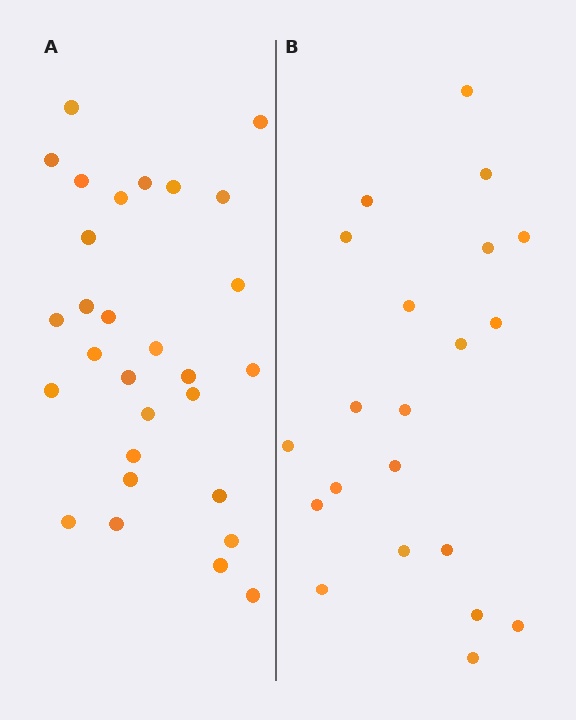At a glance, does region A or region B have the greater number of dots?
Region A (the left region) has more dots.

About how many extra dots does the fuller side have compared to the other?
Region A has roughly 8 or so more dots than region B.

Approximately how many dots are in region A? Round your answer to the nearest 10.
About 30 dots. (The exact count is 29, which rounds to 30.)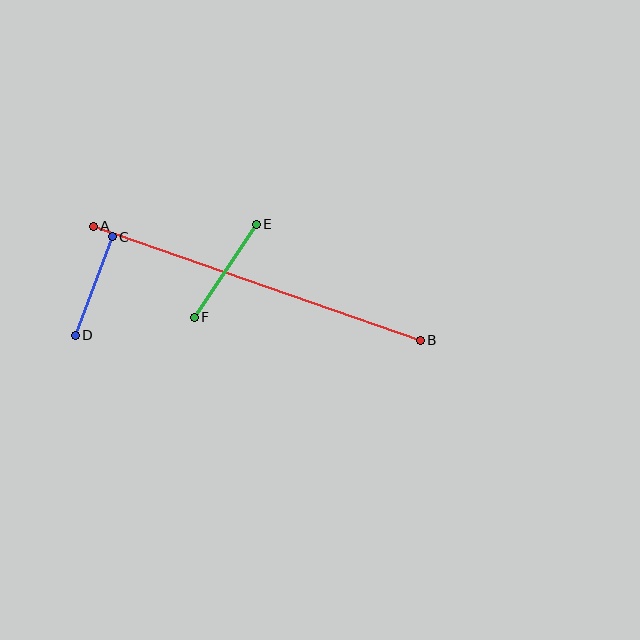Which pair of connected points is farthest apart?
Points A and B are farthest apart.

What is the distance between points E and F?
The distance is approximately 112 pixels.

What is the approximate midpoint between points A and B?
The midpoint is at approximately (257, 283) pixels.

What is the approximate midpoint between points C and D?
The midpoint is at approximately (94, 286) pixels.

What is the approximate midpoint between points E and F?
The midpoint is at approximately (225, 271) pixels.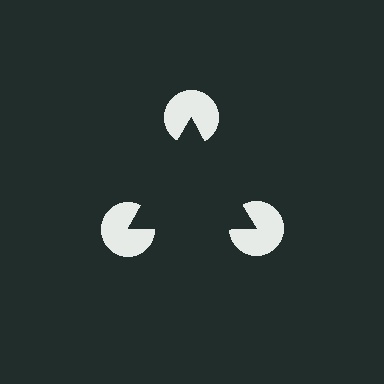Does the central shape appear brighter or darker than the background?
It typically appears slightly darker than the background, even though no actual brightness change is drawn.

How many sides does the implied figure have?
3 sides.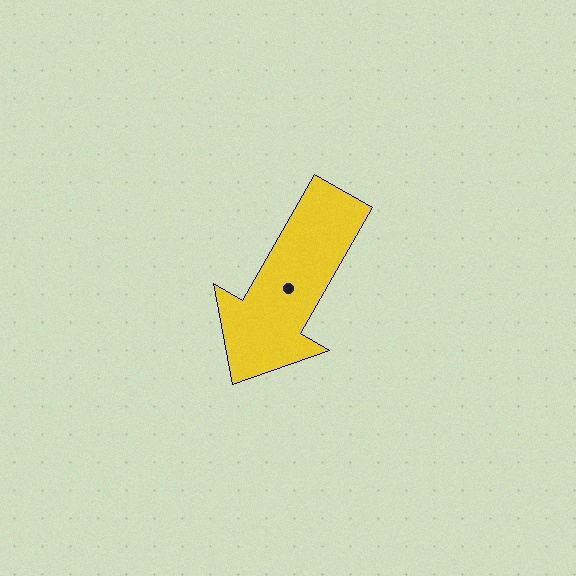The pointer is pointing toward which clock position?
Roughly 7 o'clock.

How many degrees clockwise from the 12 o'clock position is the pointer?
Approximately 210 degrees.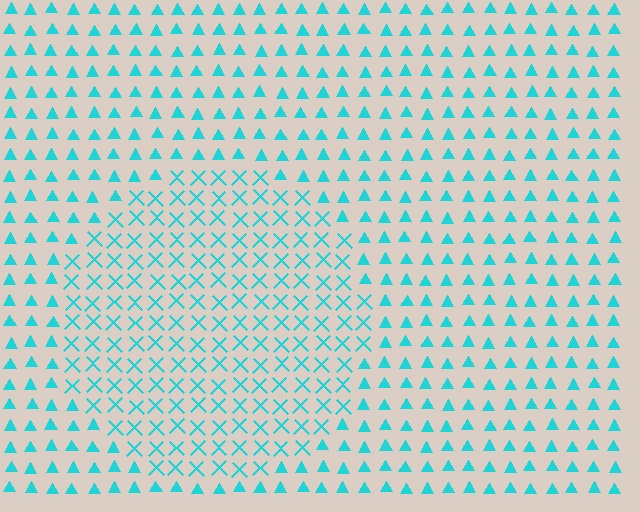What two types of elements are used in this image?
The image uses X marks inside the circle region and triangles outside it.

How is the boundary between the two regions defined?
The boundary is defined by a change in element shape: X marks inside vs. triangles outside. All elements share the same color and spacing.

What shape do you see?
I see a circle.